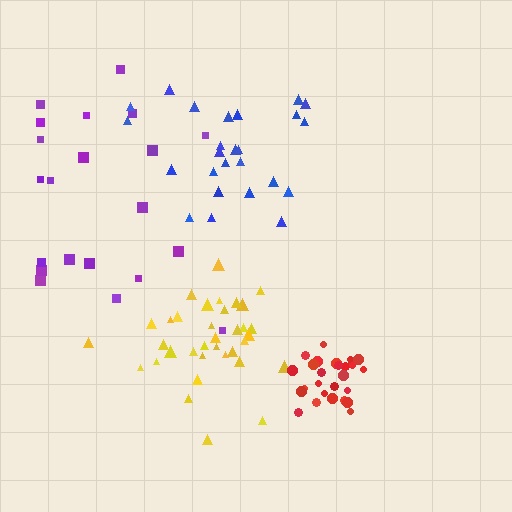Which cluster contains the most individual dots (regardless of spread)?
Yellow (35).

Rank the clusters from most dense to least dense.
red, yellow, blue, purple.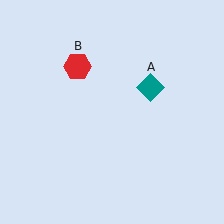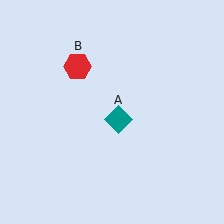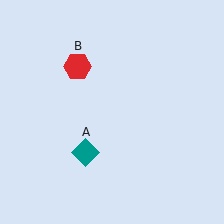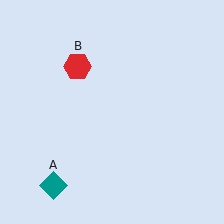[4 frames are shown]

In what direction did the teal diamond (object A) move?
The teal diamond (object A) moved down and to the left.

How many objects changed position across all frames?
1 object changed position: teal diamond (object A).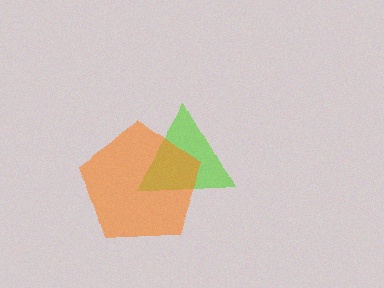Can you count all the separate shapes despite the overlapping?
Yes, there are 2 separate shapes.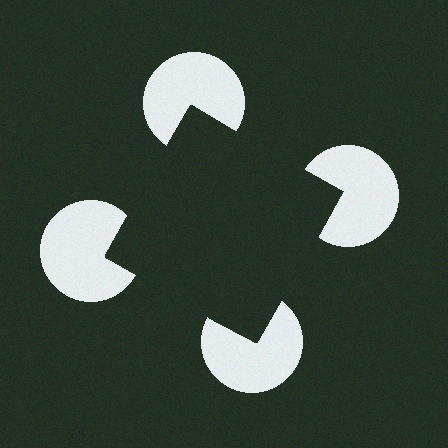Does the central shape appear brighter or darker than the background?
It typically appears slightly darker than the background, even though no actual brightness change is drawn.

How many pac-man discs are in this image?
There are 4 — one at each vertex of the illusory square.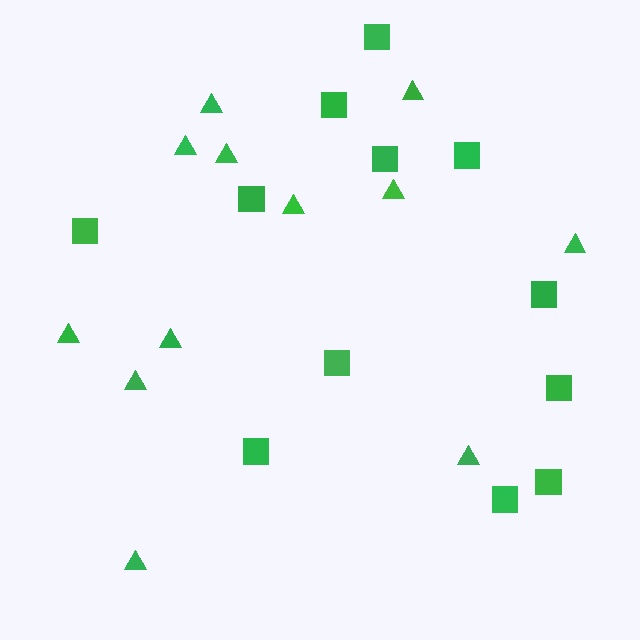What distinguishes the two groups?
There are 2 groups: one group of squares (12) and one group of triangles (12).